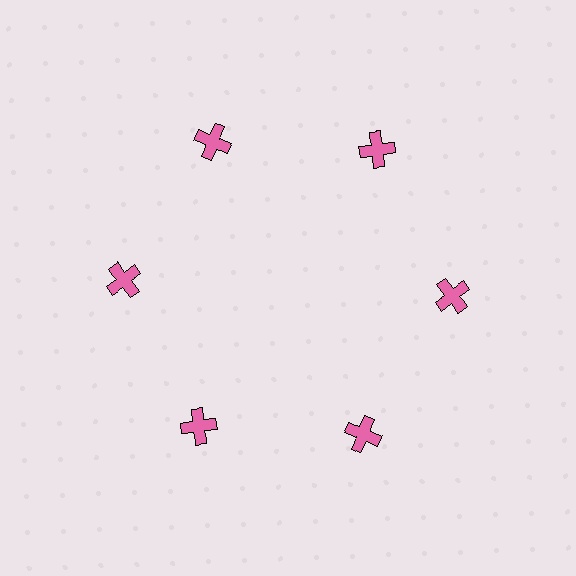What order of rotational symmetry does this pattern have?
This pattern has 6-fold rotational symmetry.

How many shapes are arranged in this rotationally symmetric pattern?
There are 6 shapes, arranged in 6 groups of 1.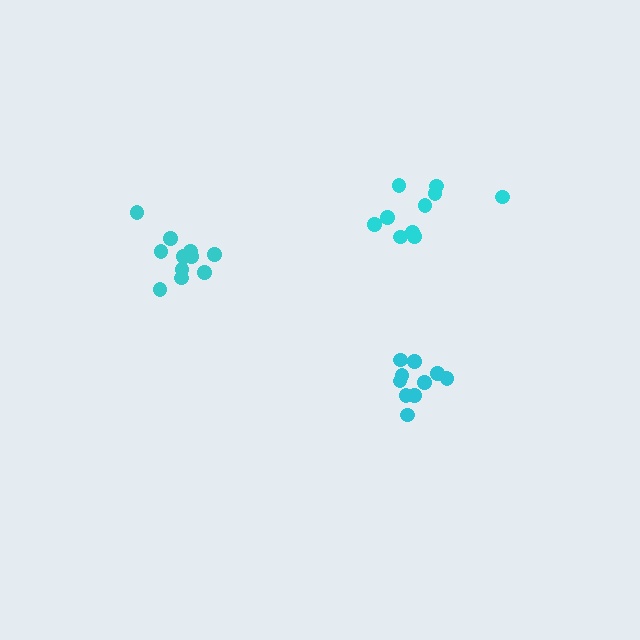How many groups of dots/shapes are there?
There are 3 groups.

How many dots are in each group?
Group 1: 13 dots, Group 2: 10 dots, Group 3: 10 dots (33 total).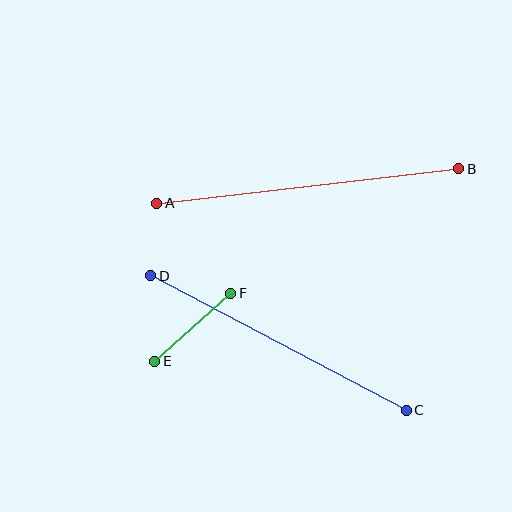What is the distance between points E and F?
The distance is approximately 102 pixels.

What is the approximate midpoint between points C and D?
The midpoint is at approximately (278, 343) pixels.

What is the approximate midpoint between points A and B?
The midpoint is at approximately (308, 186) pixels.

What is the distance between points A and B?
The distance is approximately 304 pixels.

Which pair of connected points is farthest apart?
Points A and B are farthest apart.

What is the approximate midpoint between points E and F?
The midpoint is at approximately (193, 327) pixels.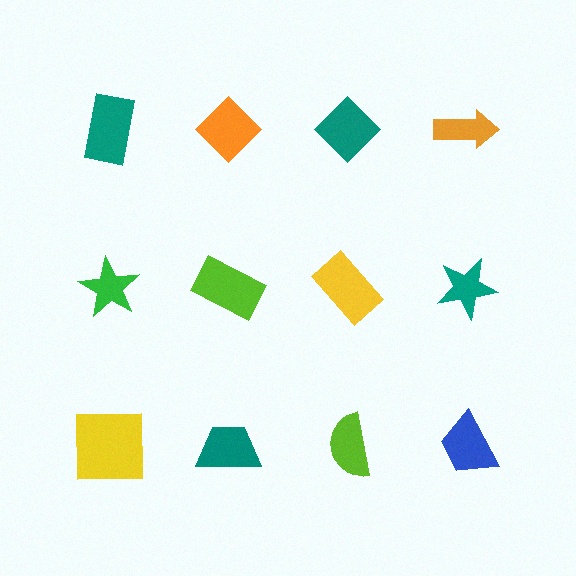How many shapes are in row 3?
4 shapes.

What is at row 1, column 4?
An orange arrow.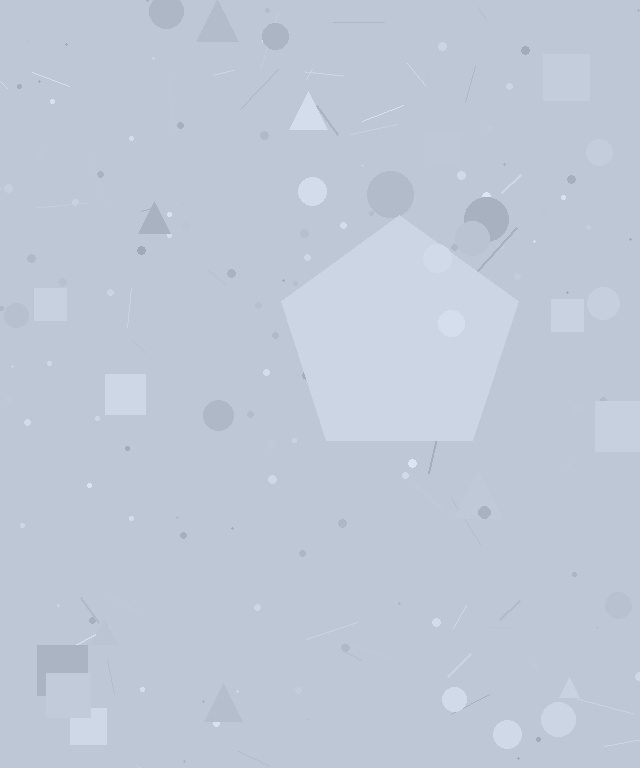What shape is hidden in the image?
A pentagon is hidden in the image.